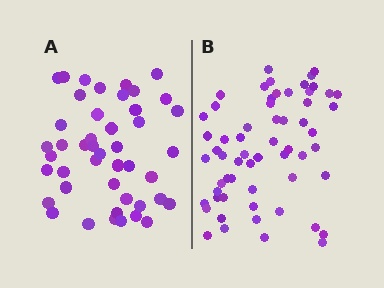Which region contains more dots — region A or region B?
Region B (the right region) has more dots.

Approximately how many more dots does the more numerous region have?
Region B has approximately 15 more dots than region A.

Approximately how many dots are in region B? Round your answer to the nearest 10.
About 60 dots.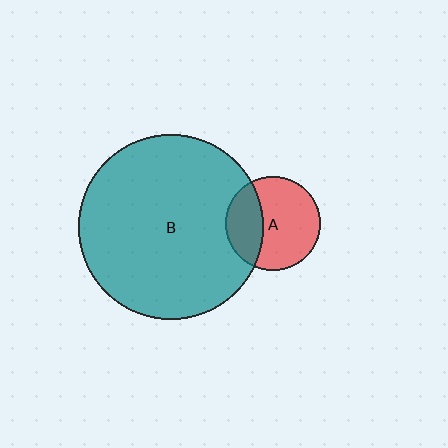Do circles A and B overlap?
Yes.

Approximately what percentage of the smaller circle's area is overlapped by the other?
Approximately 30%.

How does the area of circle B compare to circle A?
Approximately 3.8 times.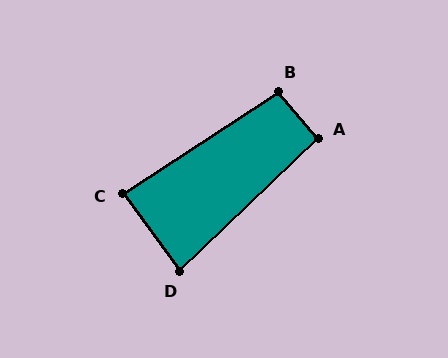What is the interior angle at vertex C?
Approximately 87 degrees (approximately right).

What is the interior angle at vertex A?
Approximately 93 degrees (approximately right).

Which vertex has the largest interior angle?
B, at approximately 98 degrees.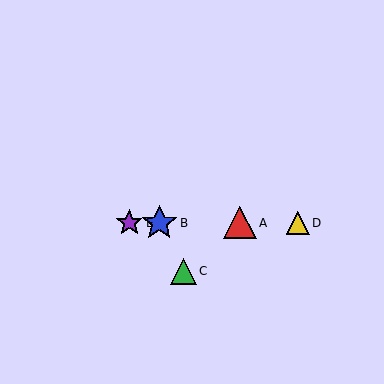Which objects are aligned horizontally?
Objects A, B, D, E are aligned horizontally.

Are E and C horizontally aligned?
No, E is at y≈223 and C is at y≈271.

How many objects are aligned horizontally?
4 objects (A, B, D, E) are aligned horizontally.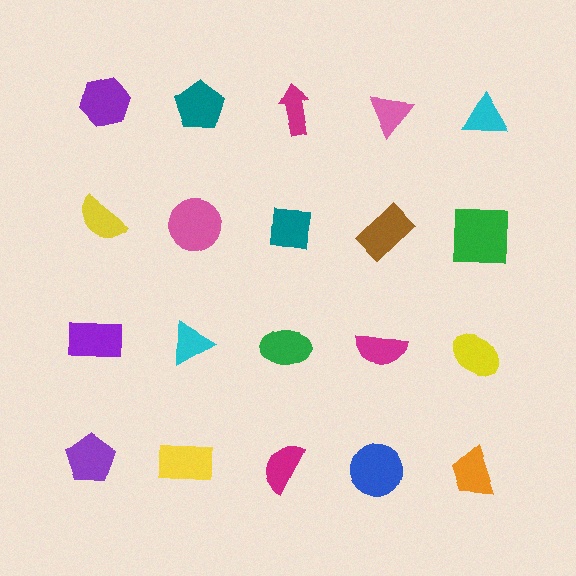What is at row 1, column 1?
A purple hexagon.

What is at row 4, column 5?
An orange trapezoid.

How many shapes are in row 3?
5 shapes.